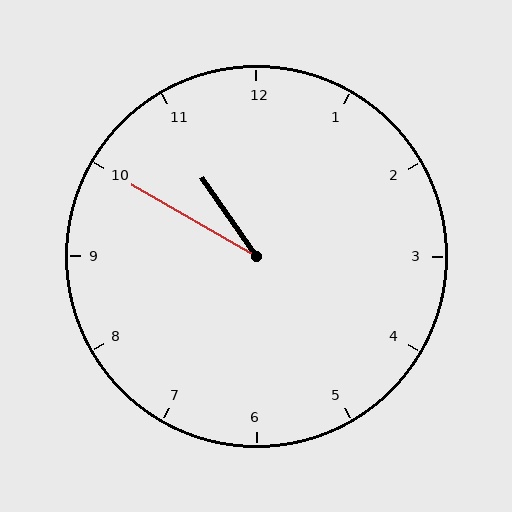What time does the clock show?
10:50.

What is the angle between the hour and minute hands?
Approximately 25 degrees.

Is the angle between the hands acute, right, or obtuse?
It is acute.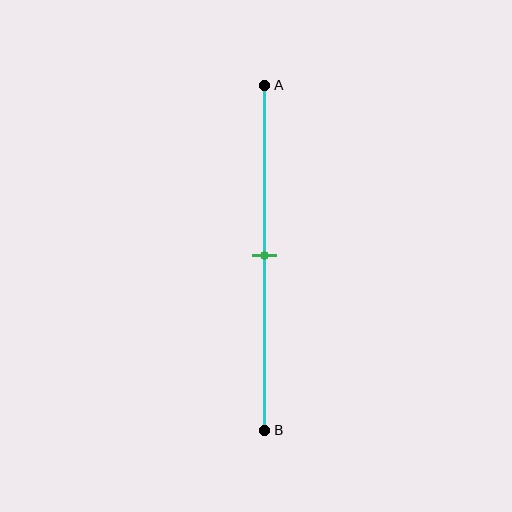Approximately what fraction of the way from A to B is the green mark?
The green mark is approximately 50% of the way from A to B.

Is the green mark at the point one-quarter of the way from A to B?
No, the mark is at about 50% from A, not at the 25% one-quarter point.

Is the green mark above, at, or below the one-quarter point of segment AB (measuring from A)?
The green mark is below the one-quarter point of segment AB.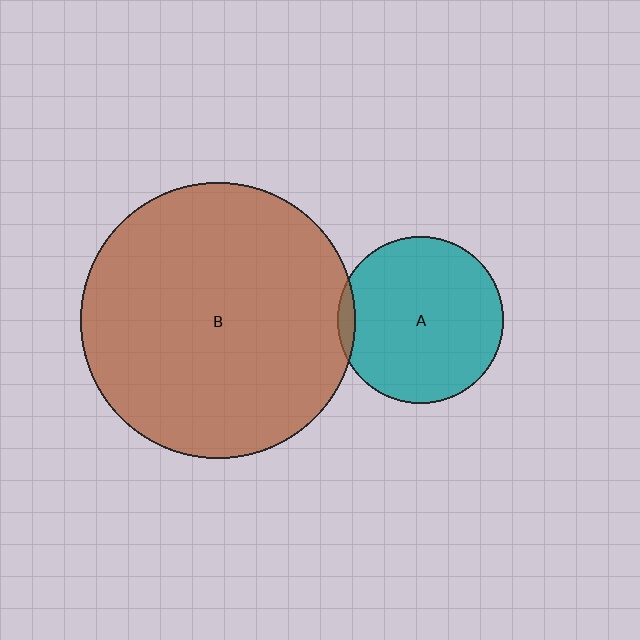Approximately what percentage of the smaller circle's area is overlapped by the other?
Approximately 5%.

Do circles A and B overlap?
Yes.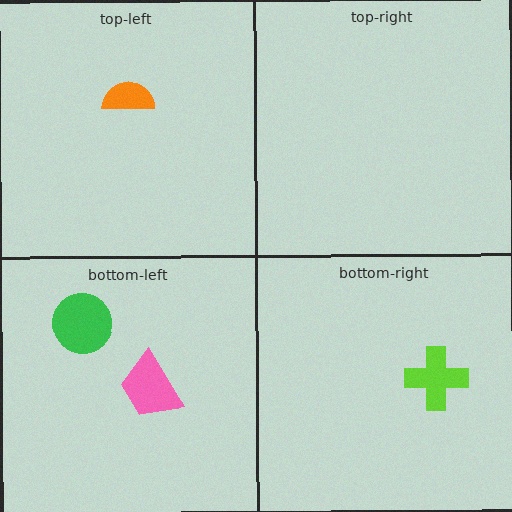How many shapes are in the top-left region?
1.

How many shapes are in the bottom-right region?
1.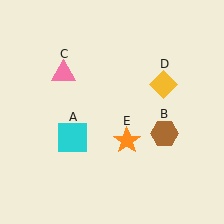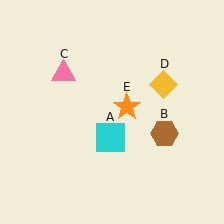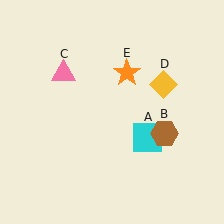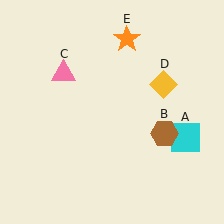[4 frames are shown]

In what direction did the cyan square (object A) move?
The cyan square (object A) moved right.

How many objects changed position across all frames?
2 objects changed position: cyan square (object A), orange star (object E).